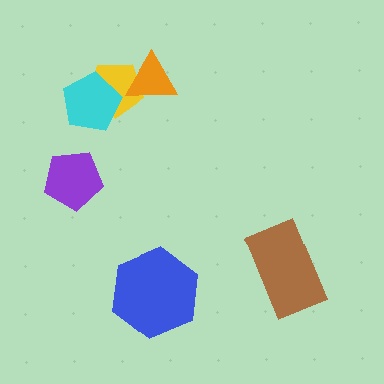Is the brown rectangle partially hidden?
No, no other shape covers it.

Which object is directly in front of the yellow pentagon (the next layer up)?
The orange triangle is directly in front of the yellow pentagon.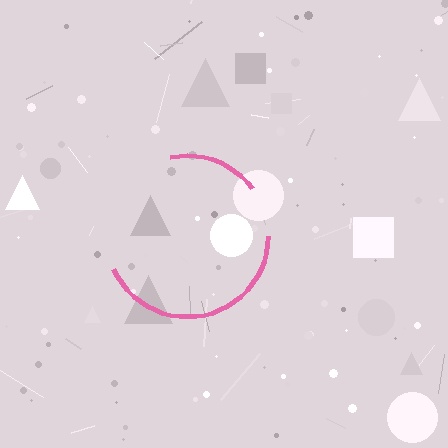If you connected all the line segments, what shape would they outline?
They would outline a circle.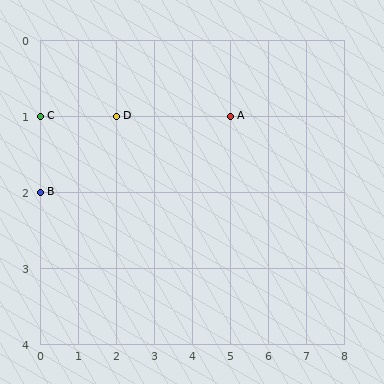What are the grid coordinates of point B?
Point B is at grid coordinates (0, 2).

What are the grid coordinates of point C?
Point C is at grid coordinates (0, 1).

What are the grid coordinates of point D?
Point D is at grid coordinates (2, 1).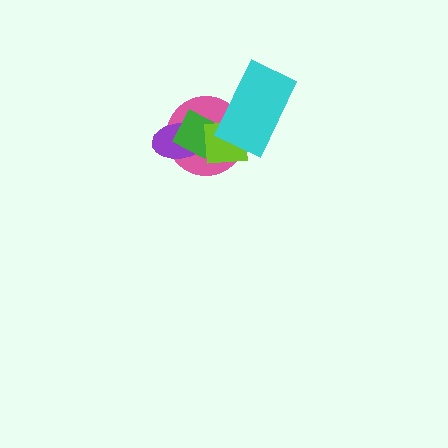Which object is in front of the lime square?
The cyan rectangle is in front of the lime square.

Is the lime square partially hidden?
Yes, it is partially covered by another shape.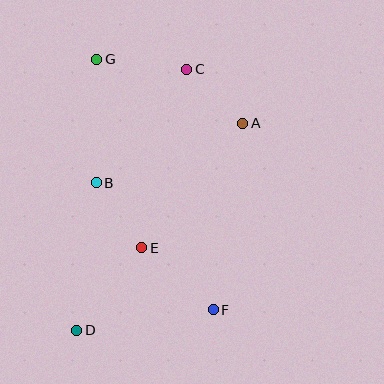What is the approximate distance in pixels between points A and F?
The distance between A and F is approximately 189 pixels.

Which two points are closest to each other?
Points A and C are closest to each other.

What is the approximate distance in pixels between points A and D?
The distance between A and D is approximately 266 pixels.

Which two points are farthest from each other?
Points C and D are farthest from each other.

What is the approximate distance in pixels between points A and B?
The distance between A and B is approximately 158 pixels.